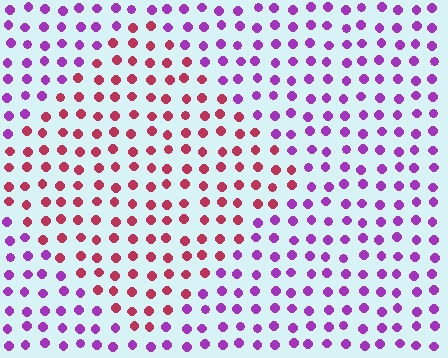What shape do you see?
I see a diamond.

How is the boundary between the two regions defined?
The boundary is defined purely by a slight shift in hue (about 54 degrees). Spacing, size, and orientation are identical on both sides.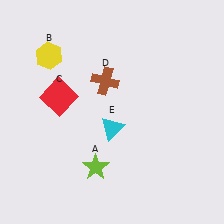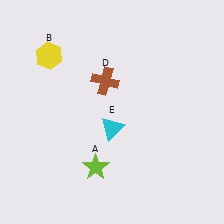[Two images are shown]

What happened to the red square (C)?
The red square (C) was removed in Image 2. It was in the top-left area of Image 1.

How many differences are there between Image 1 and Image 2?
There is 1 difference between the two images.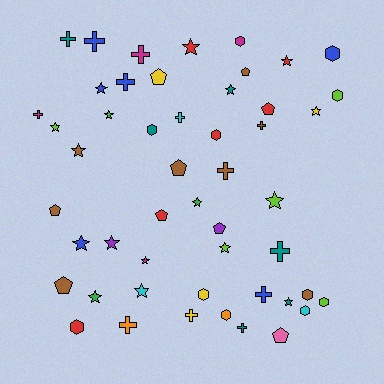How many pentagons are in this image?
There are 9 pentagons.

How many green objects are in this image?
There are 3 green objects.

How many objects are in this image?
There are 50 objects.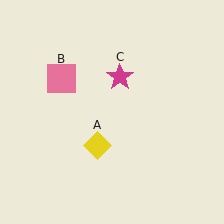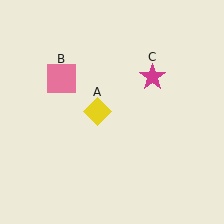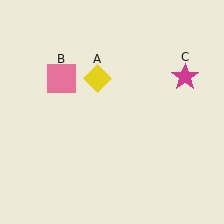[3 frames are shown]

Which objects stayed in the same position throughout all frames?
Pink square (object B) remained stationary.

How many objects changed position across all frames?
2 objects changed position: yellow diamond (object A), magenta star (object C).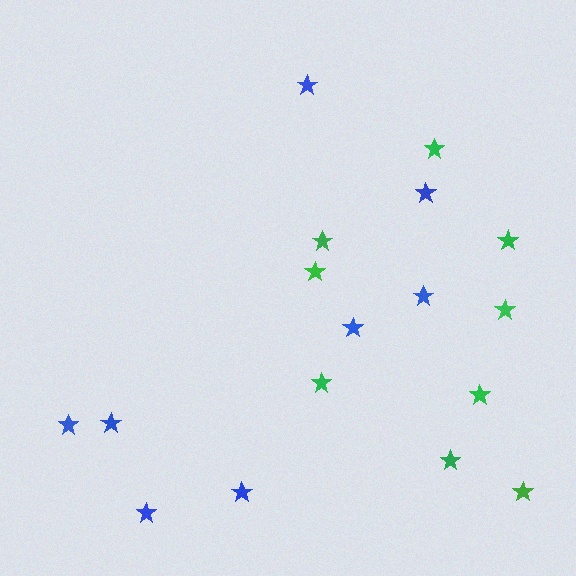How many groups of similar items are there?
There are 2 groups: one group of blue stars (8) and one group of green stars (9).